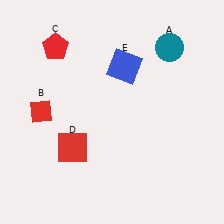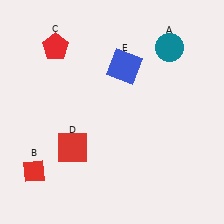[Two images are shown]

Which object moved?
The red diamond (B) moved down.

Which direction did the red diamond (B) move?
The red diamond (B) moved down.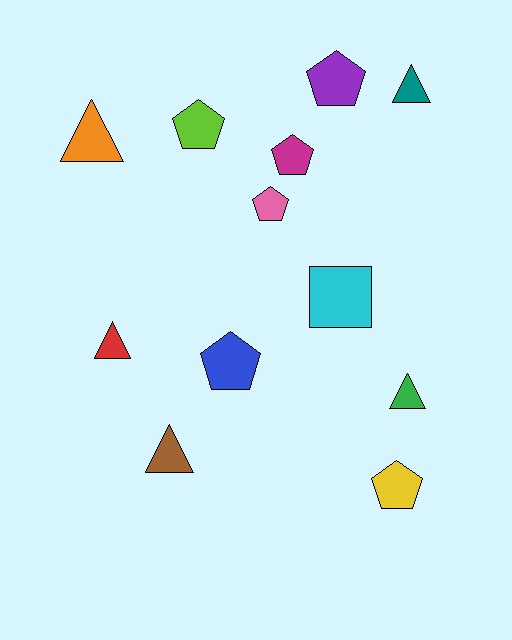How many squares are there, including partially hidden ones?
There is 1 square.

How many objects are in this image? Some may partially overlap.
There are 12 objects.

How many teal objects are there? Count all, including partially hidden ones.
There is 1 teal object.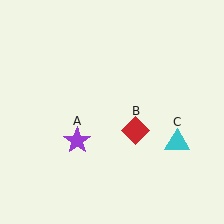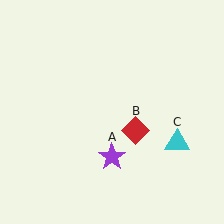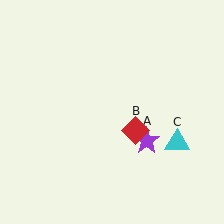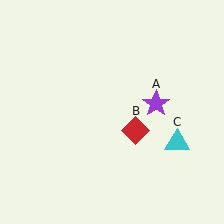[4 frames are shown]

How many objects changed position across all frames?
1 object changed position: purple star (object A).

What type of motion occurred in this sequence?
The purple star (object A) rotated counterclockwise around the center of the scene.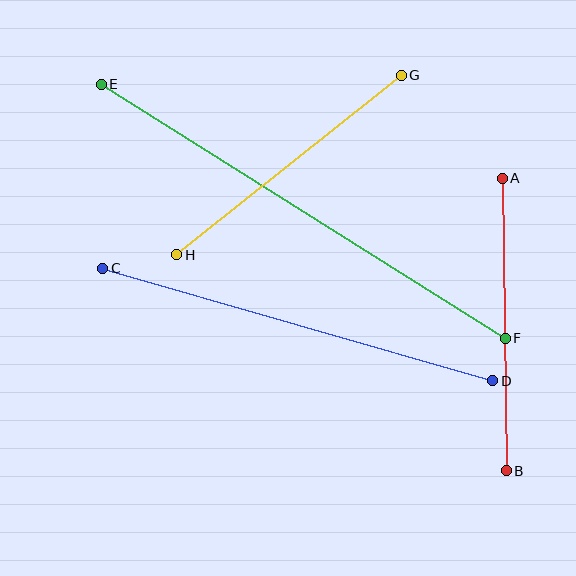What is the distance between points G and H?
The distance is approximately 288 pixels.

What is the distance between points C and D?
The distance is approximately 406 pixels.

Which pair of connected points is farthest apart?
Points E and F are farthest apart.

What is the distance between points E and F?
The distance is approximately 477 pixels.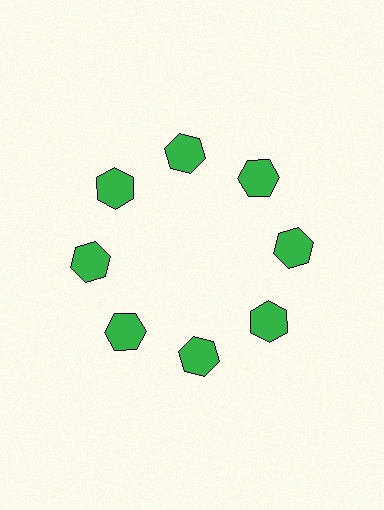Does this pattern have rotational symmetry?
Yes, this pattern has 8-fold rotational symmetry. It looks the same after rotating 45 degrees around the center.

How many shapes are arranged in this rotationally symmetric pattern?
There are 8 shapes, arranged in 8 groups of 1.